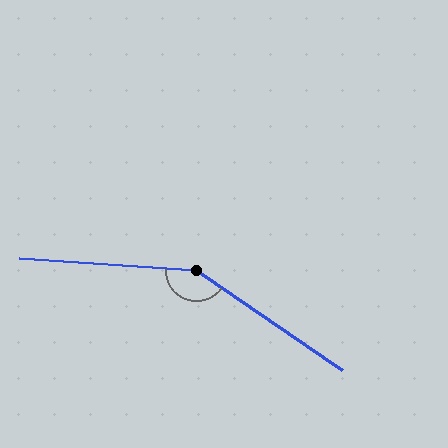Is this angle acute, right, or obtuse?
It is obtuse.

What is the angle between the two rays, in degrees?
Approximately 150 degrees.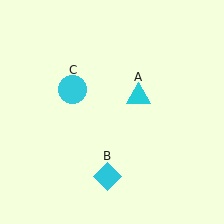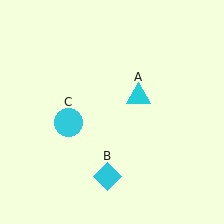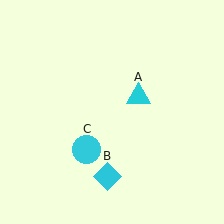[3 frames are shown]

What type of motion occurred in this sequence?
The cyan circle (object C) rotated counterclockwise around the center of the scene.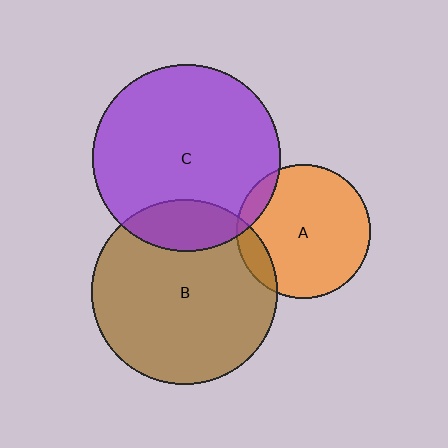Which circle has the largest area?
Circle C (purple).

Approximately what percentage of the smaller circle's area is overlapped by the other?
Approximately 15%.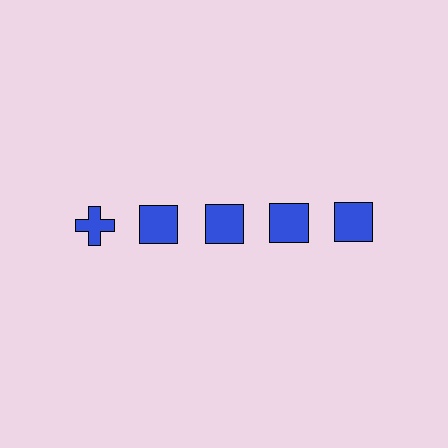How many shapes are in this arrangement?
There are 5 shapes arranged in a grid pattern.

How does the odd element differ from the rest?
It has a different shape: cross instead of square.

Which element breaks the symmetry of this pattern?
The blue cross in the top row, leftmost column breaks the symmetry. All other shapes are blue squares.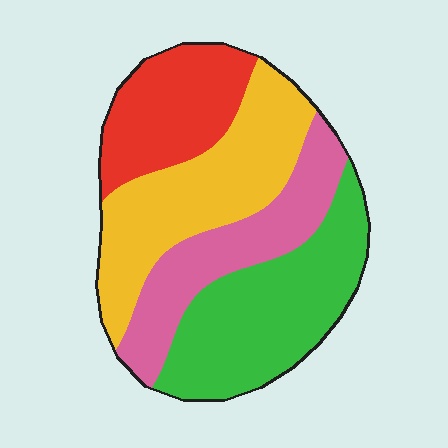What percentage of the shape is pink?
Pink takes up about one fifth (1/5) of the shape.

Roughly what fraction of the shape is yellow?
Yellow covers about 30% of the shape.